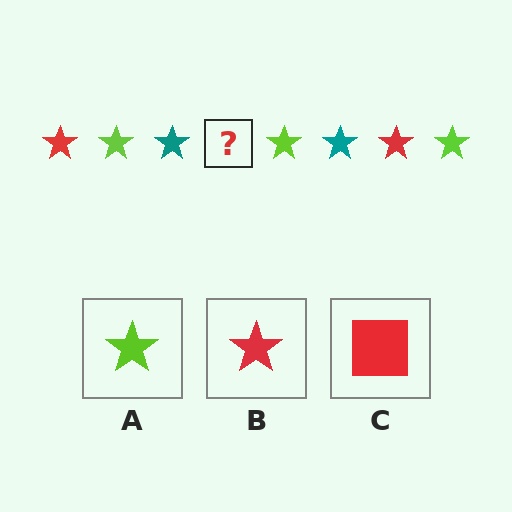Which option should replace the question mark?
Option B.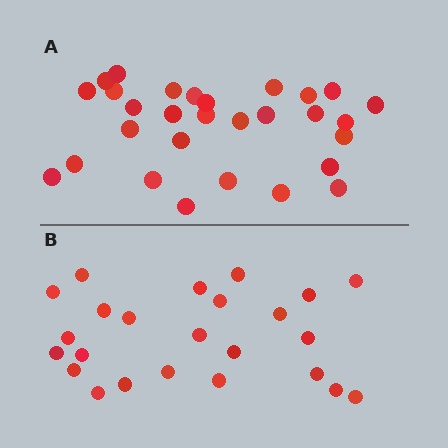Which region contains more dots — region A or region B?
Region A (the top region) has more dots.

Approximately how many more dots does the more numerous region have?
Region A has about 5 more dots than region B.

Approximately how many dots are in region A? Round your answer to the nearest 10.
About 30 dots. (The exact count is 29, which rounds to 30.)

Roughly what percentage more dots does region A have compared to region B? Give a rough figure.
About 20% more.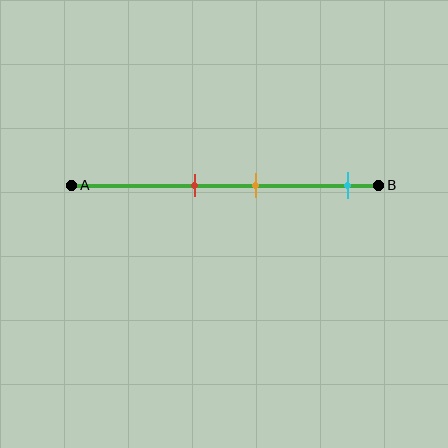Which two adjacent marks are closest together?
The red and orange marks are the closest adjacent pair.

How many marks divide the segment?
There are 3 marks dividing the segment.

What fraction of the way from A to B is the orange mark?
The orange mark is approximately 60% (0.6) of the way from A to B.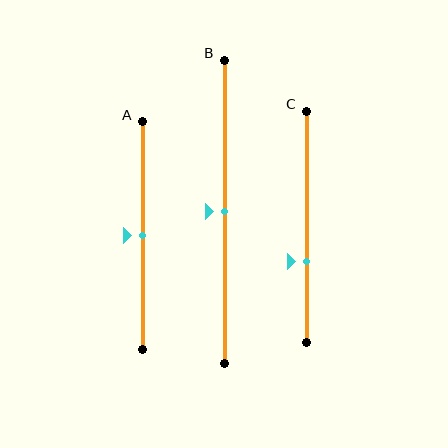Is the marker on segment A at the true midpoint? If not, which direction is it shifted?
Yes, the marker on segment A is at the true midpoint.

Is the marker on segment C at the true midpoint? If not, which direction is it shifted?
No, the marker on segment C is shifted downward by about 15% of the segment length.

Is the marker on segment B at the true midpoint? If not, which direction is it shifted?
Yes, the marker on segment B is at the true midpoint.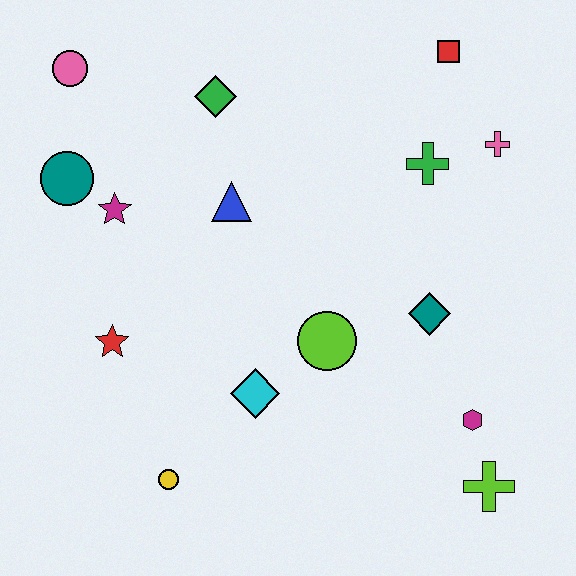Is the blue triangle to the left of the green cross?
Yes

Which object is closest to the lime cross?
The magenta hexagon is closest to the lime cross.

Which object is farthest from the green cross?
The yellow circle is farthest from the green cross.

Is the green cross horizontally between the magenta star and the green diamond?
No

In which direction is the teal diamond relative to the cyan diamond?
The teal diamond is to the right of the cyan diamond.